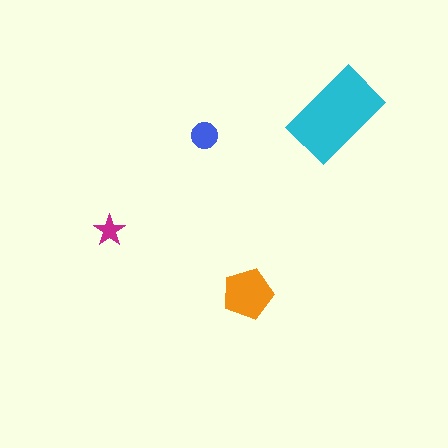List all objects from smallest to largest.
The magenta star, the blue circle, the orange pentagon, the cyan rectangle.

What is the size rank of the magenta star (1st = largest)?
4th.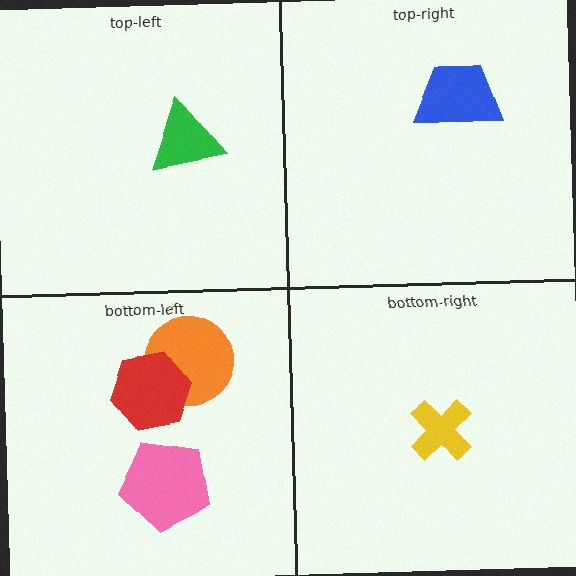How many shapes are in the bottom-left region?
3.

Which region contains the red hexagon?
The bottom-left region.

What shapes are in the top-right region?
The blue trapezoid.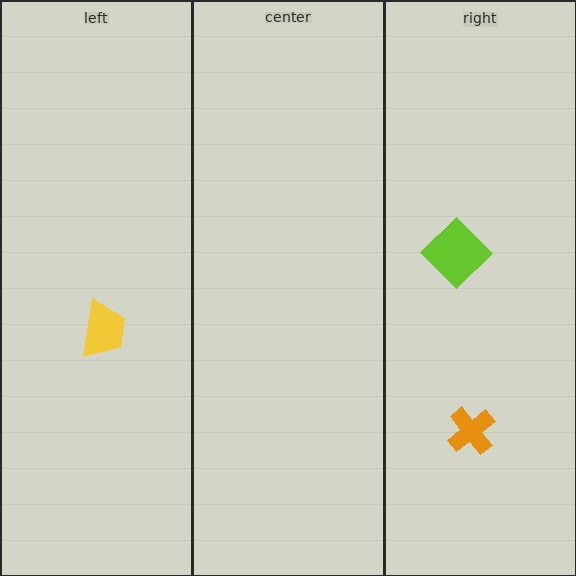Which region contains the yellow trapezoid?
The left region.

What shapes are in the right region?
The orange cross, the lime diamond.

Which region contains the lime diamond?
The right region.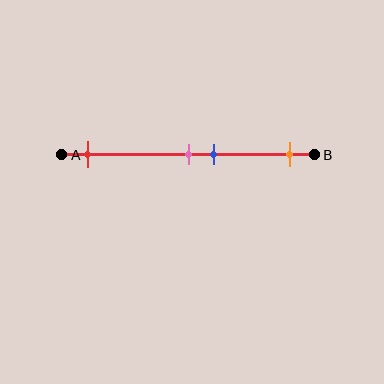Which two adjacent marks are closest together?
The pink and blue marks are the closest adjacent pair.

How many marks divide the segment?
There are 4 marks dividing the segment.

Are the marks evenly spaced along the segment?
No, the marks are not evenly spaced.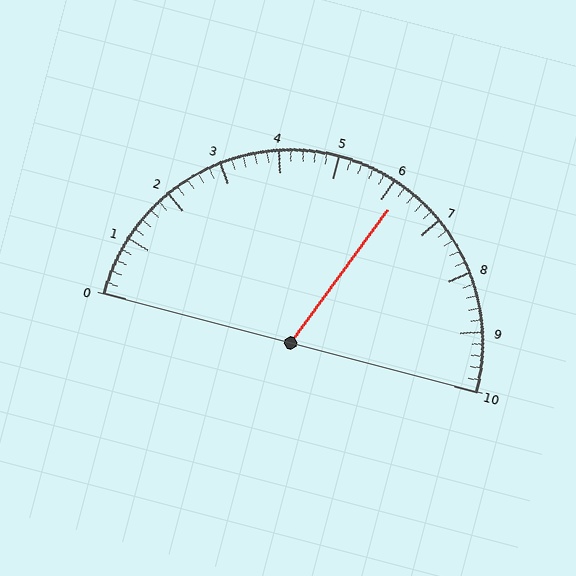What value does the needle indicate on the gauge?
The needle indicates approximately 6.2.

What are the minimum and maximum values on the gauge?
The gauge ranges from 0 to 10.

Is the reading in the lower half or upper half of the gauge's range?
The reading is in the upper half of the range (0 to 10).